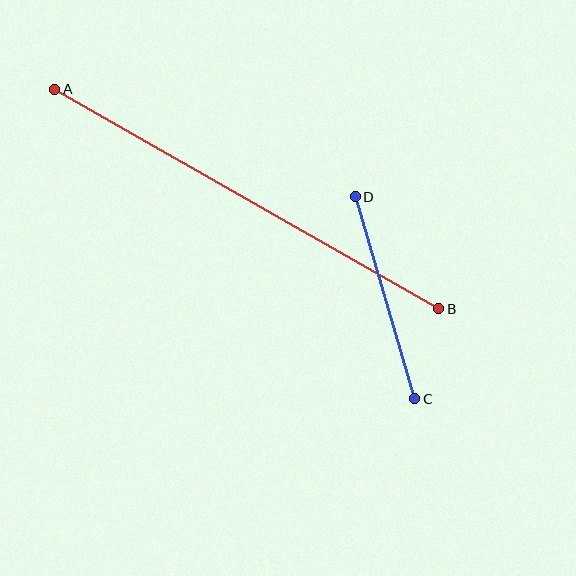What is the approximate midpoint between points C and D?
The midpoint is at approximately (385, 298) pixels.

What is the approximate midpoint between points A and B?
The midpoint is at approximately (247, 199) pixels.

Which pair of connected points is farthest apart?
Points A and B are farthest apart.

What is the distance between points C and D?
The distance is approximately 211 pixels.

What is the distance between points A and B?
The distance is approximately 442 pixels.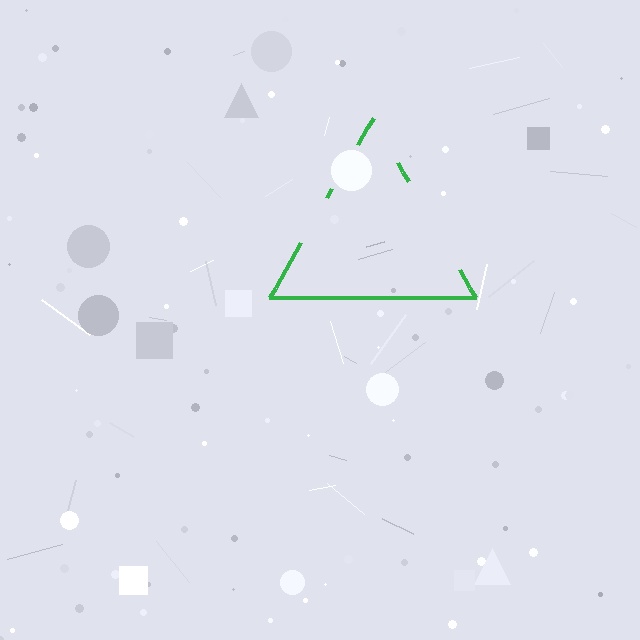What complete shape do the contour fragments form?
The contour fragments form a triangle.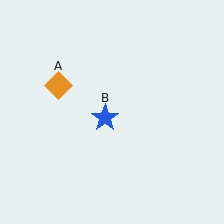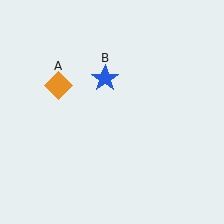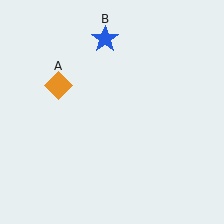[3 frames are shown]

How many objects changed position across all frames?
1 object changed position: blue star (object B).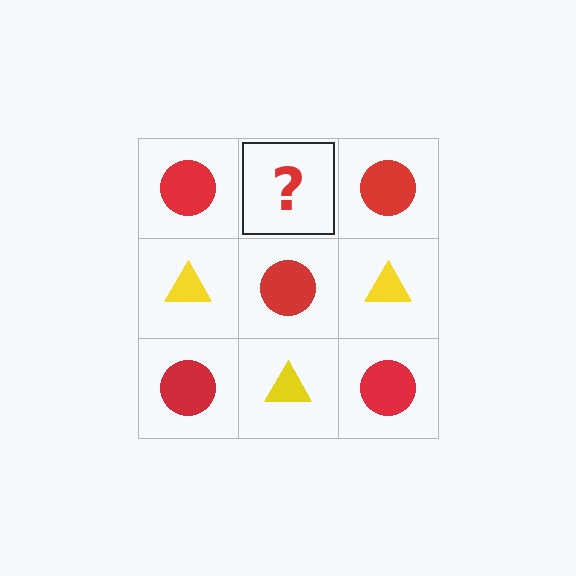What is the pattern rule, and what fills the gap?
The rule is that it alternates red circle and yellow triangle in a checkerboard pattern. The gap should be filled with a yellow triangle.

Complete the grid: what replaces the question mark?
The question mark should be replaced with a yellow triangle.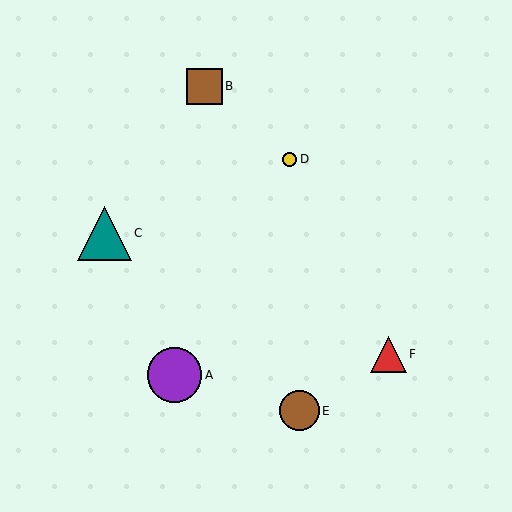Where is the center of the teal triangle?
The center of the teal triangle is at (104, 233).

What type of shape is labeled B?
Shape B is a brown square.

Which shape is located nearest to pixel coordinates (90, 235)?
The teal triangle (labeled C) at (104, 233) is nearest to that location.